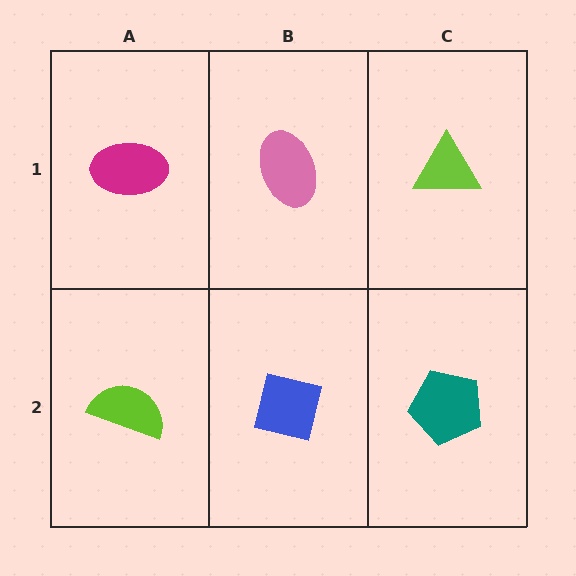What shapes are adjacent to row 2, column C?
A lime triangle (row 1, column C), a blue square (row 2, column B).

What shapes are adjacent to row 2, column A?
A magenta ellipse (row 1, column A), a blue square (row 2, column B).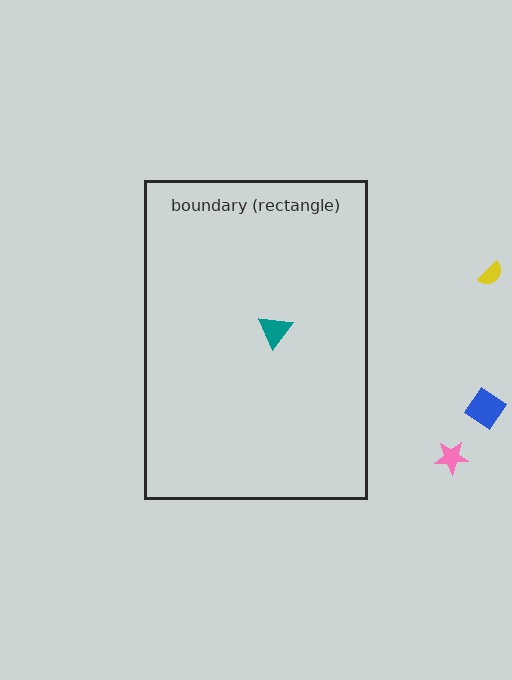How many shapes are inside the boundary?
1 inside, 3 outside.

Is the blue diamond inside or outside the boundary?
Outside.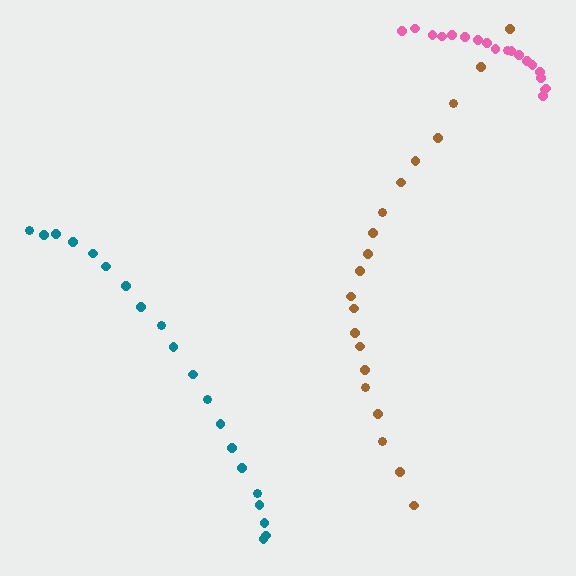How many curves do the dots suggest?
There are 3 distinct paths.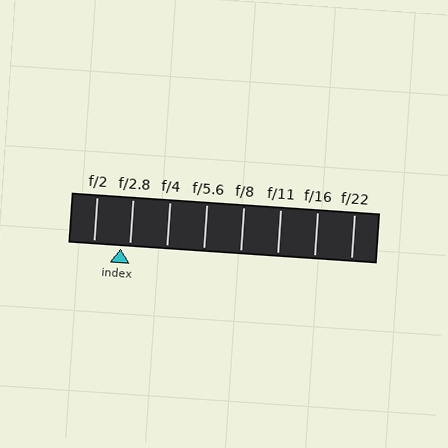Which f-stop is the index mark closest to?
The index mark is closest to f/2.8.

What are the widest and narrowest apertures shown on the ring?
The widest aperture shown is f/2 and the narrowest is f/22.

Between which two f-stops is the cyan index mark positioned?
The index mark is between f/2 and f/2.8.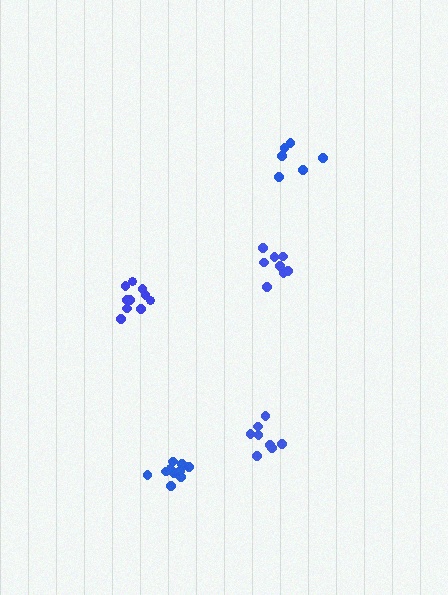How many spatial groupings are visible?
There are 5 spatial groupings.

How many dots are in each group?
Group 1: 8 dots, Group 2: 10 dots, Group 3: 8 dots, Group 4: 6 dots, Group 5: 10 dots (42 total).